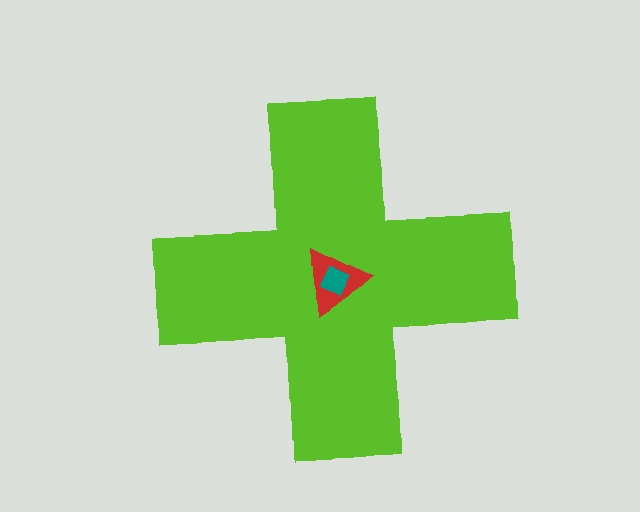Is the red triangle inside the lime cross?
Yes.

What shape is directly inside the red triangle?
The teal diamond.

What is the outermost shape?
The lime cross.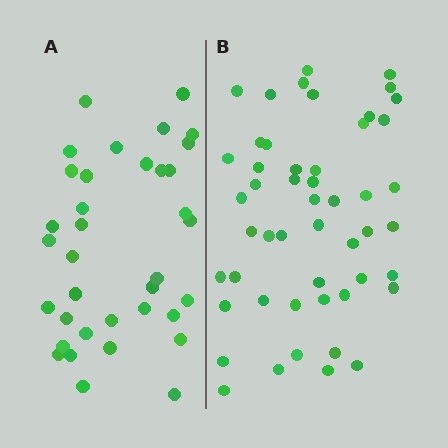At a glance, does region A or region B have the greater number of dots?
Region B (the right region) has more dots.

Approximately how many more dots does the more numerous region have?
Region B has approximately 15 more dots than region A.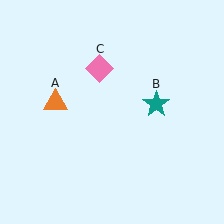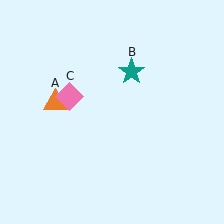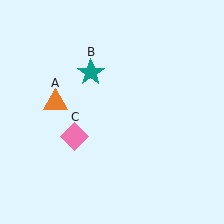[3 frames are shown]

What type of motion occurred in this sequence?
The teal star (object B), pink diamond (object C) rotated counterclockwise around the center of the scene.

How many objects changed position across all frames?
2 objects changed position: teal star (object B), pink diamond (object C).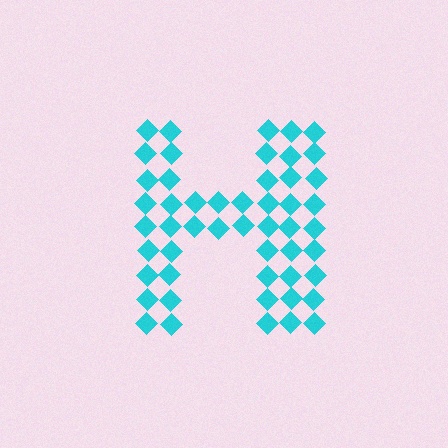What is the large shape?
The large shape is the letter H.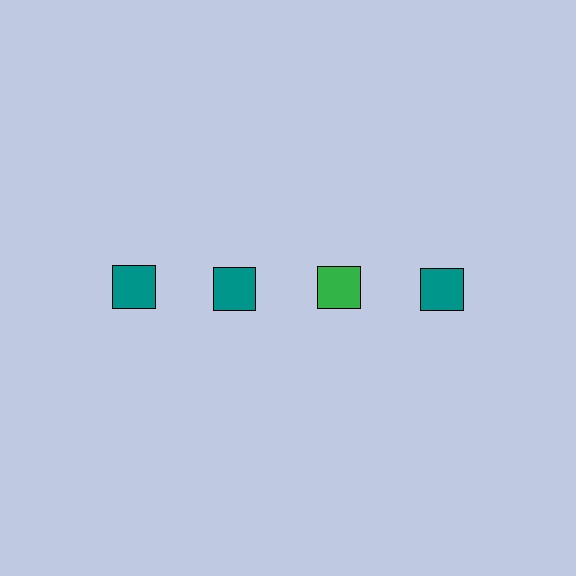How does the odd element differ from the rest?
It has a different color: green instead of teal.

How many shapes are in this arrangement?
There are 4 shapes arranged in a grid pattern.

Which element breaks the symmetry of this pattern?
The green square in the top row, center column breaks the symmetry. All other shapes are teal squares.